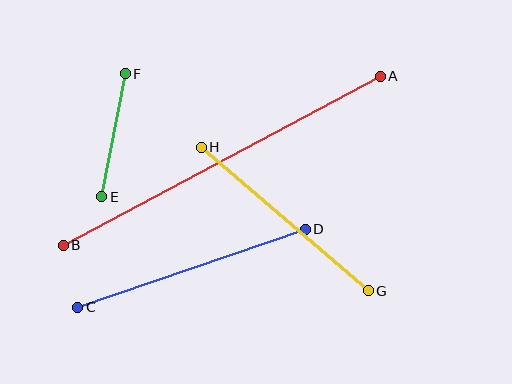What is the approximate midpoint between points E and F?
The midpoint is at approximately (114, 135) pixels.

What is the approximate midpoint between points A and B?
The midpoint is at approximately (222, 161) pixels.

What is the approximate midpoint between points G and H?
The midpoint is at approximately (285, 219) pixels.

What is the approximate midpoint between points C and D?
The midpoint is at approximately (192, 268) pixels.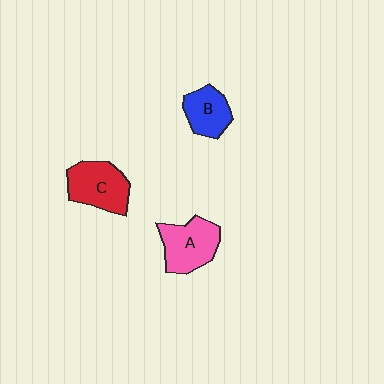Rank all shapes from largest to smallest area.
From largest to smallest: C (red), A (pink), B (blue).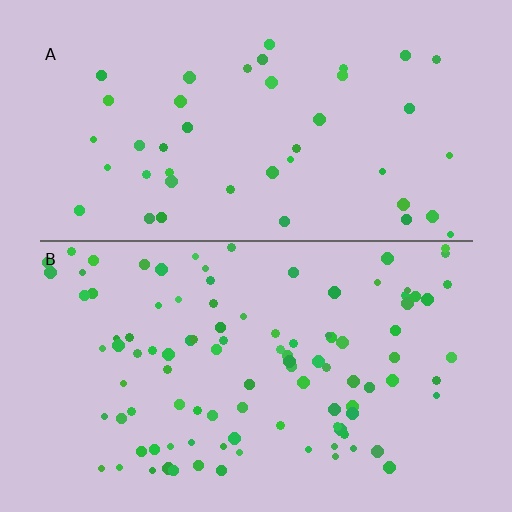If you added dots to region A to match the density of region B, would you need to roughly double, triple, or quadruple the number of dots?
Approximately double.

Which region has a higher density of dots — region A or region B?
B (the bottom).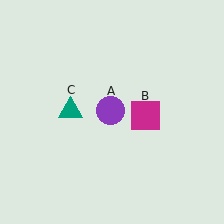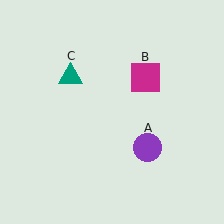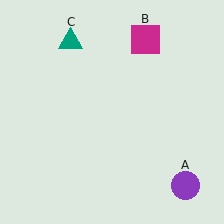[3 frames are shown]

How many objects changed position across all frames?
3 objects changed position: purple circle (object A), magenta square (object B), teal triangle (object C).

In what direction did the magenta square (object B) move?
The magenta square (object B) moved up.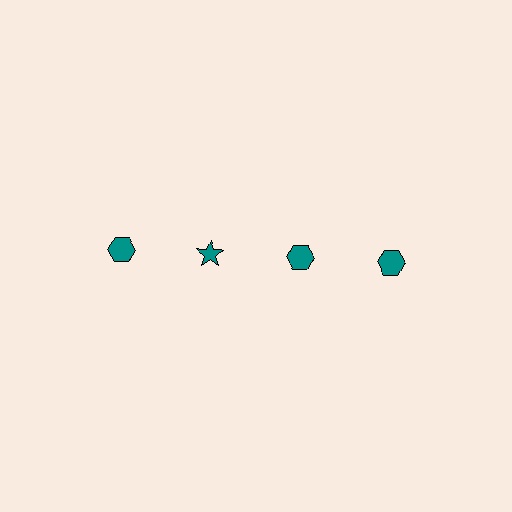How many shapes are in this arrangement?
There are 4 shapes arranged in a grid pattern.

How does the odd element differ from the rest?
It has a different shape: star instead of hexagon.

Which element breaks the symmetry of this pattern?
The teal star in the top row, second from left column breaks the symmetry. All other shapes are teal hexagons.